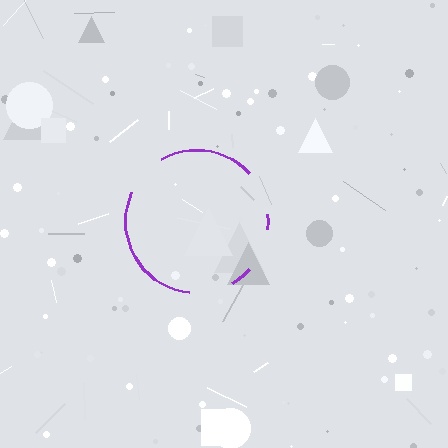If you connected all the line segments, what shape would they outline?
They would outline a circle.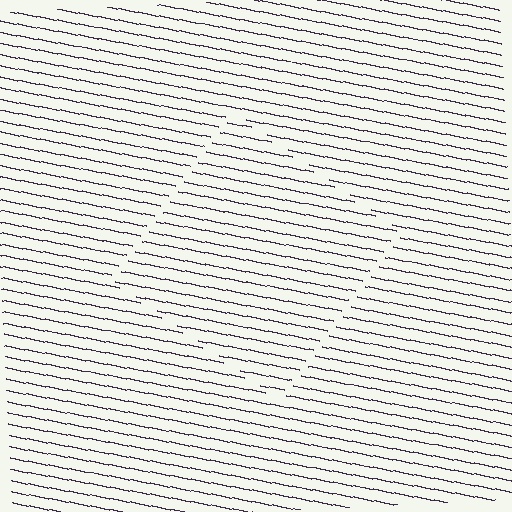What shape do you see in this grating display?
An illusory square. The interior of the shape contains the same grating, shifted by half a period — the contour is defined by the phase discontinuity where line-ends from the inner and outer gratings abut.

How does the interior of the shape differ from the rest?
The interior of the shape contains the same grating, shifted by half a period — the contour is defined by the phase discontinuity where line-ends from the inner and outer gratings abut.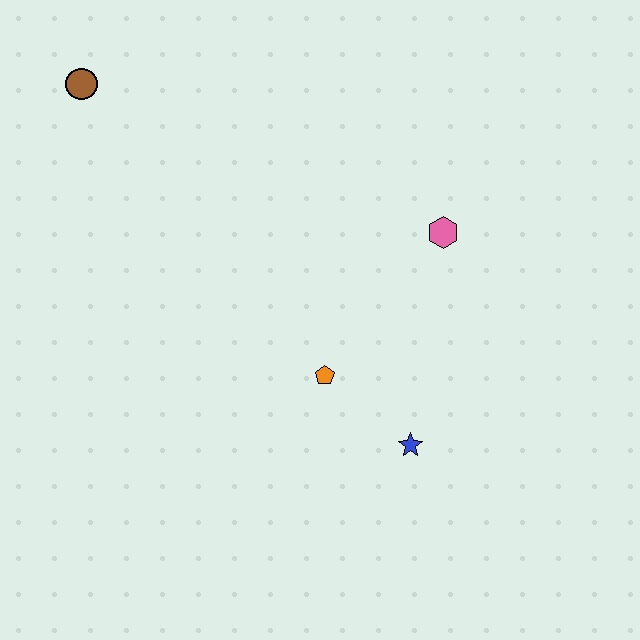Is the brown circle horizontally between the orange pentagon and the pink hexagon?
No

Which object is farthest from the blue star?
The brown circle is farthest from the blue star.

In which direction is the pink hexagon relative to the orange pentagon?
The pink hexagon is above the orange pentagon.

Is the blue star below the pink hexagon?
Yes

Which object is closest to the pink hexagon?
The orange pentagon is closest to the pink hexagon.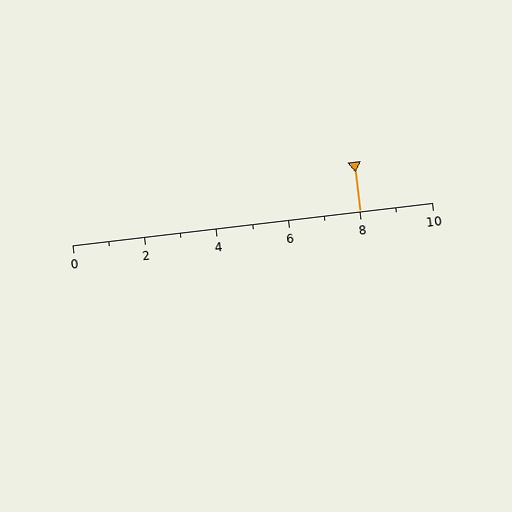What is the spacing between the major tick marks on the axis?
The major ticks are spaced 2 apart.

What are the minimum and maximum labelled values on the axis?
The axis runs from 0 to 10.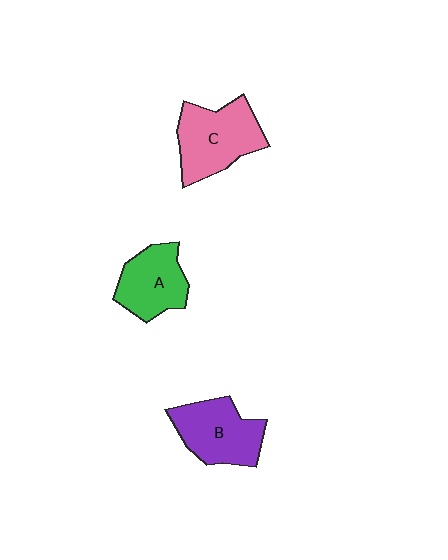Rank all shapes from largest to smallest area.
From largest to smallest: C (pink), B (purple), A (green).